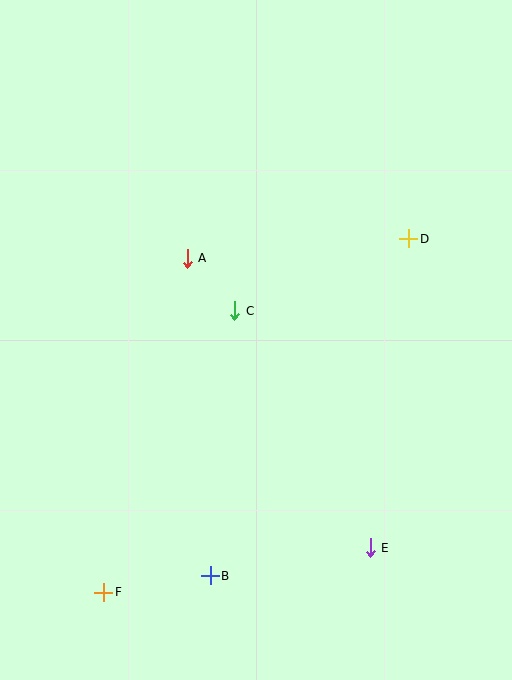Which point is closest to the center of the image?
Point C at (235, 311) is closest to the center.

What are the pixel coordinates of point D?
Point D is at (409, 239).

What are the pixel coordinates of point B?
Point B is at (210, 576).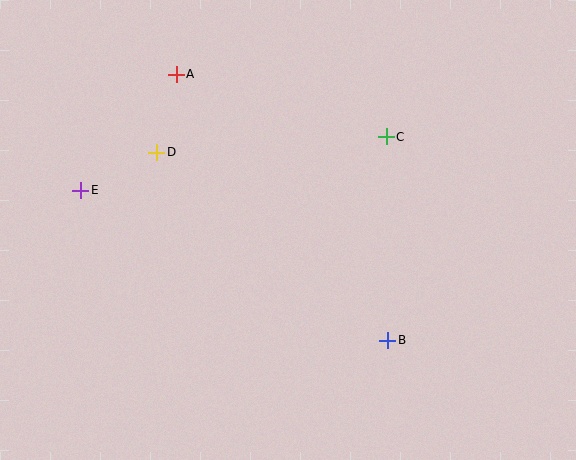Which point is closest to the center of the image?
Point C at (386, 137) is closest to the center.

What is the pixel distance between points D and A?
The distance between D and A is 80 pixels.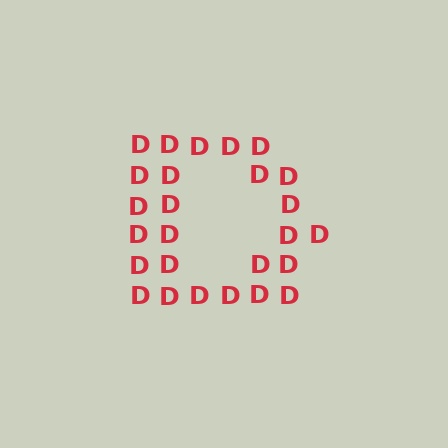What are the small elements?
The small elements are letter D's.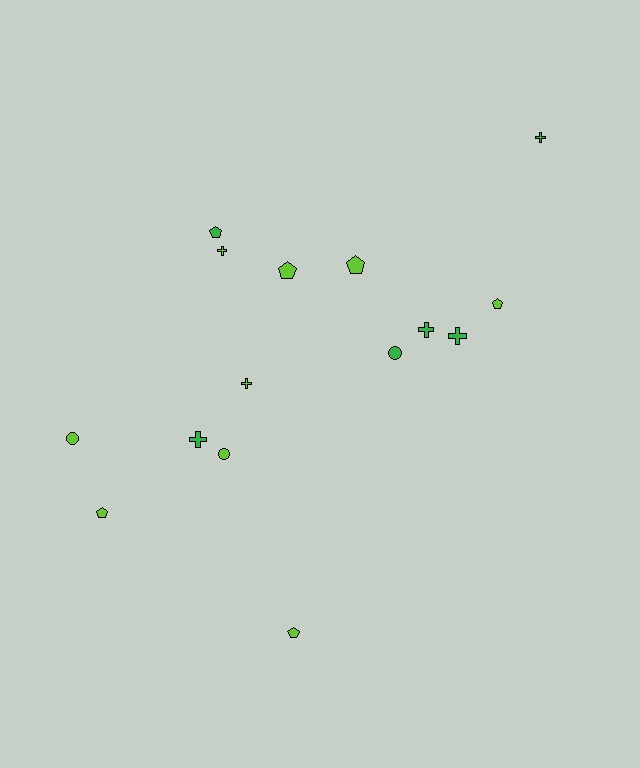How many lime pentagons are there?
There are 5 lime pentagons.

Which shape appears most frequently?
Pentagon, with 6 objects.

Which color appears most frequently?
Lime, with 9 objects.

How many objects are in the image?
There are 15 objects.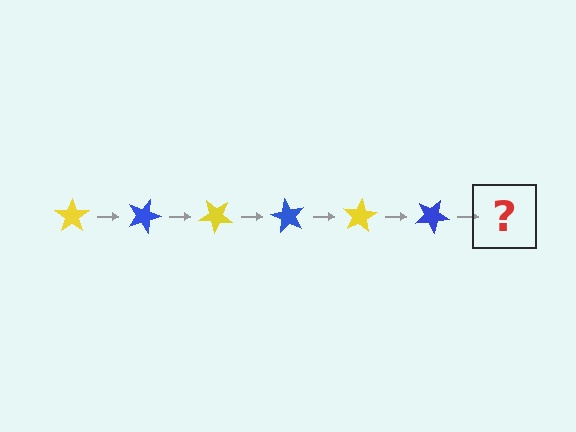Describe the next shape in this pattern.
It should be a yellow star, rotated 120 degrees from the start.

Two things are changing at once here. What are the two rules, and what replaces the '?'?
The two rules are that it rotates 20 degrees each step and the color cycles through yellow and blue. The '?' should be a yellow star, rotated 120 degrees from the start.